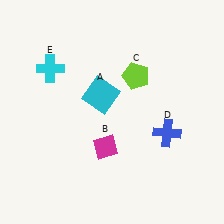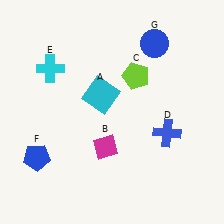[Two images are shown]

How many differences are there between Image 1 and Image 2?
There are 2 differences between the two images.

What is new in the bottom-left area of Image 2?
A blue pentagon (F) was added in the bottom-left area of Image 2.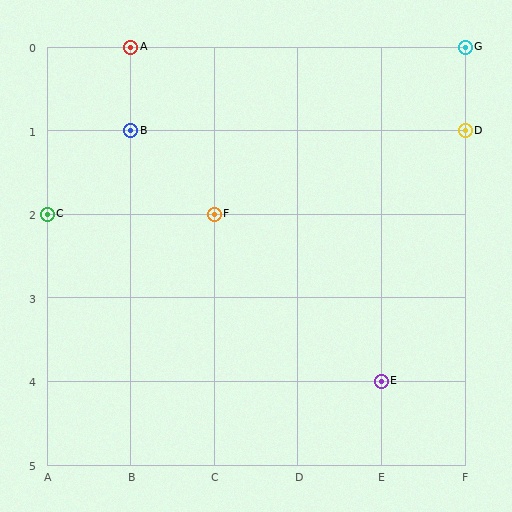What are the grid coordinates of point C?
Point C is at grid coordinates (A, 2).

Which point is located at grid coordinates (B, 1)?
Point B is at (B, 1).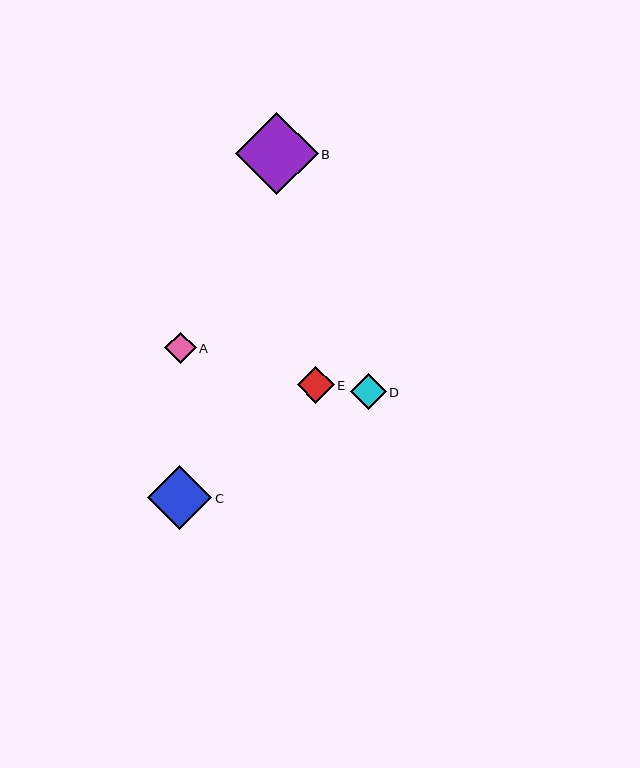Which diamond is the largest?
Diamond B is the largest with a size of approximately 82 pixels.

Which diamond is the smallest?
Diamond A is the smallest with a size of approximately 32 pixels.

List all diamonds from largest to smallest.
From largest to smallest: B, C, E, D, A.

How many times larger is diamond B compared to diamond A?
Diamond B is approximately 2.6 times the size of diamond A.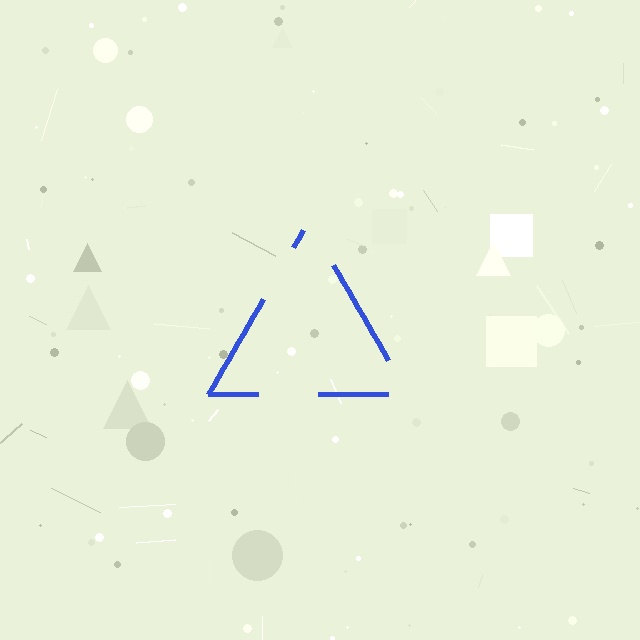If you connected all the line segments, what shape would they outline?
They would outline a triangle.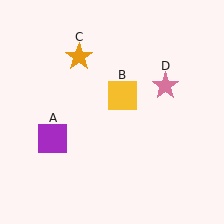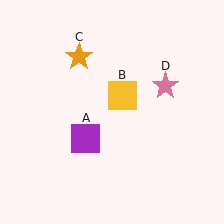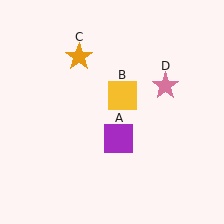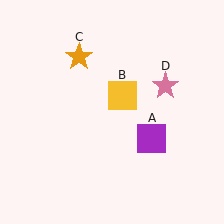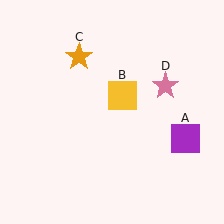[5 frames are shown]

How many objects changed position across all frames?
1 object changed position: purple square (object A).